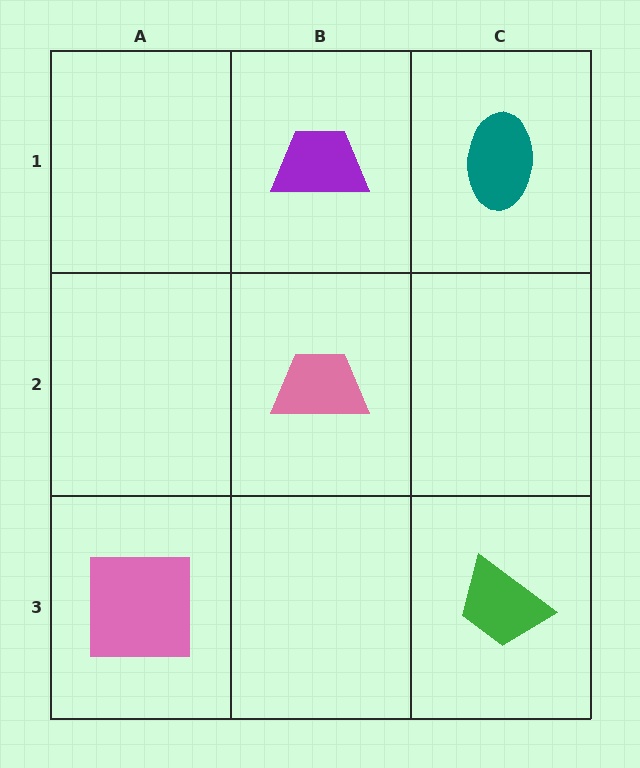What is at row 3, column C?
A green trapezoid.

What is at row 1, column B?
A purple trapezoid.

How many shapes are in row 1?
2 shapes.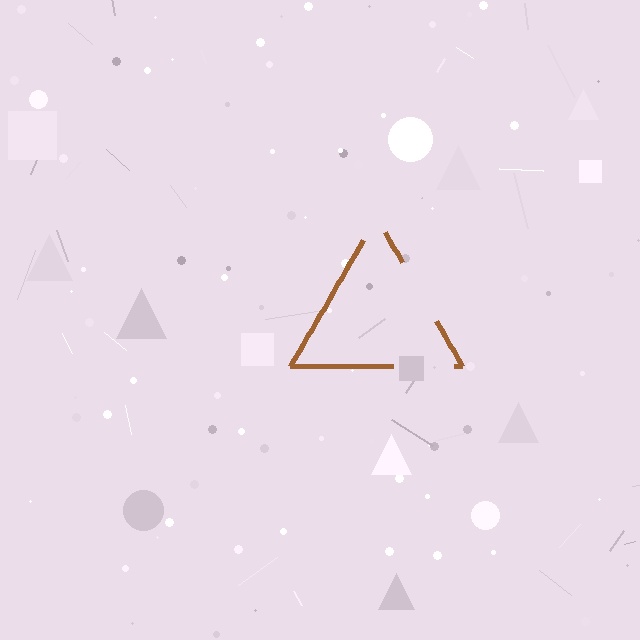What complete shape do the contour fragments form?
The contour fragments form a triangle.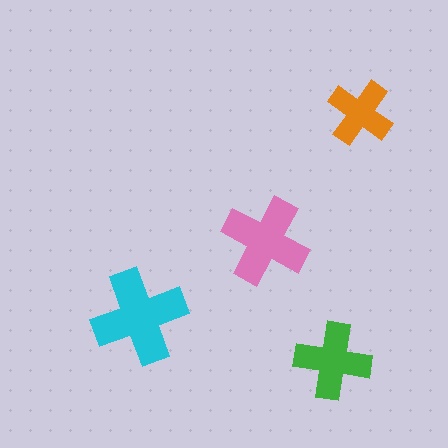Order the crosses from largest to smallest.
the cyan one, the pink one, the green one, the orange one.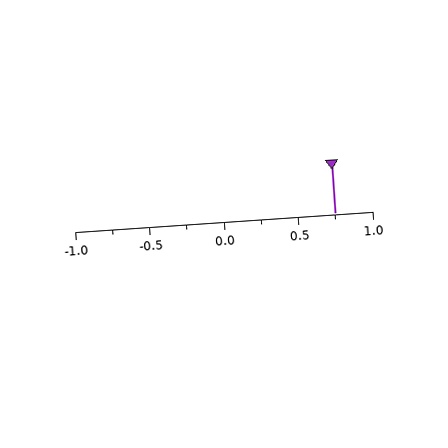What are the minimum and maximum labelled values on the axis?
The axis runs from -1.0 to 1.0.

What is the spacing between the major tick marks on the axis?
The major ticks are spaced 0.5 apart.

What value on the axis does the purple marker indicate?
The marker indicates approximately 0.75.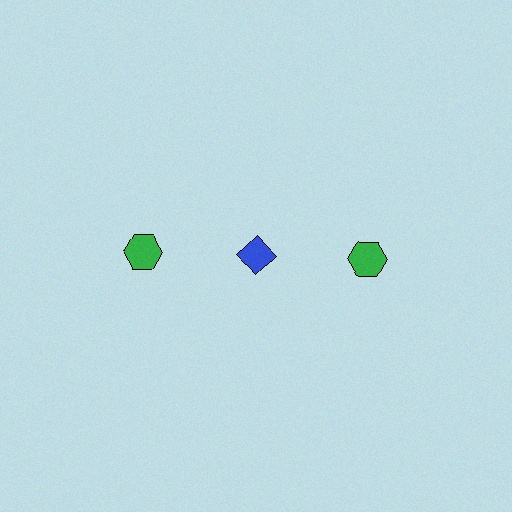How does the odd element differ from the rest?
It differs in both color (blue instead of green) and shape (diamond instead of hexagon).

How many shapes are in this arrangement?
There are 3 shapes arranged in a grid pattern.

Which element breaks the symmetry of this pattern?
The blue diamond in the top row, second from left column breaks the symmetry. All other shapes are green hexagons.